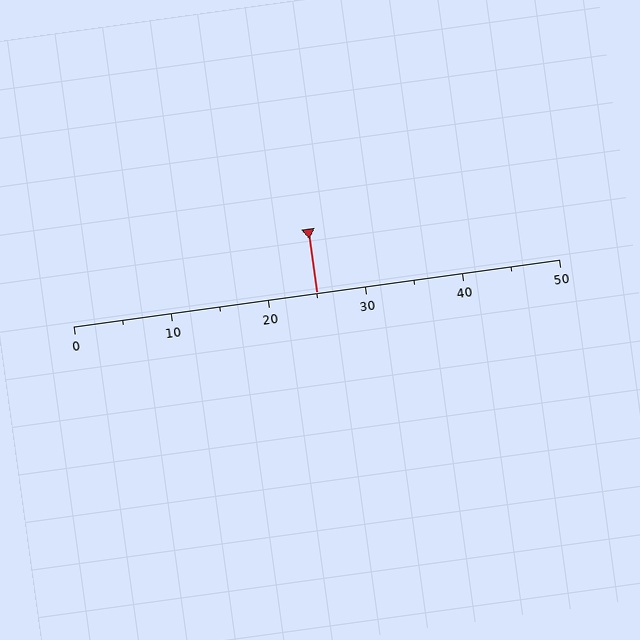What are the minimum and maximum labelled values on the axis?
The axis runs from 0 to 50.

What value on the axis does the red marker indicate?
The marker indicates approximately 25.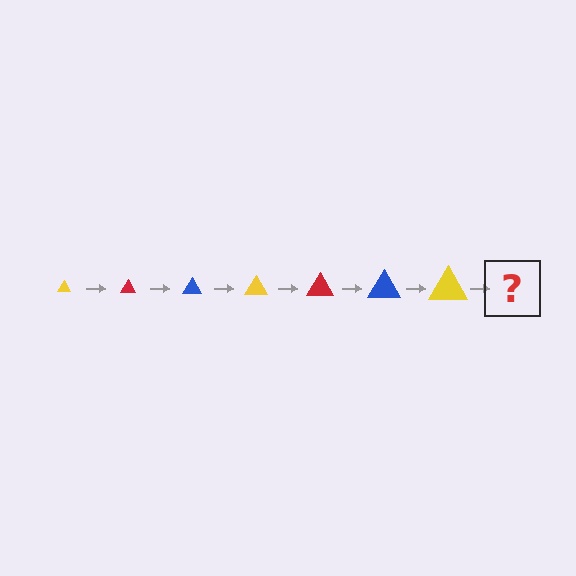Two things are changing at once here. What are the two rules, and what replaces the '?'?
The two rules are that the triangle grows larger each step and the color cycles through yellow, red, and blue. The '?' should be a red triangle, larger than the previous one.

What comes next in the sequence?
The next element should be a red triangle, larger than the previous one.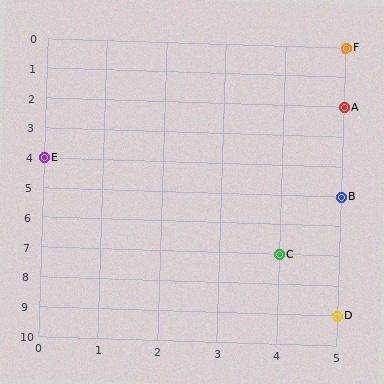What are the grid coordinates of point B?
Point B is at grid coordinates (5, 5).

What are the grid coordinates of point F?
Point F is at grid coordinates (5, 0).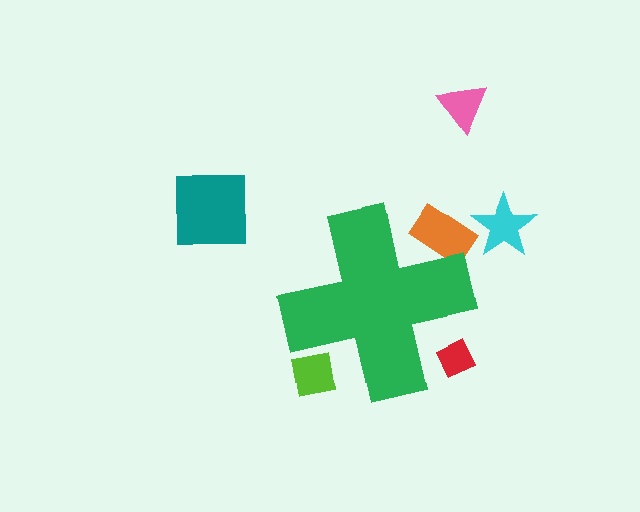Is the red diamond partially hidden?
Yes, the red diamond is partially hidden behind the green cross.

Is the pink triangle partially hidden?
No, the pink triangle is fully visible.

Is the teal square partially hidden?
No, the teal square is fully visible.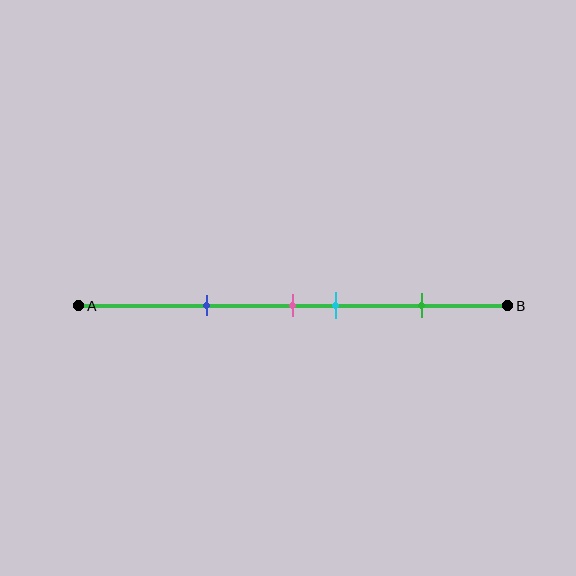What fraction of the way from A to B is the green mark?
The green mark is approximately 80% (0.8) of the way from A to B.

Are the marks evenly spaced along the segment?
No, the marks are not evenly spaced.